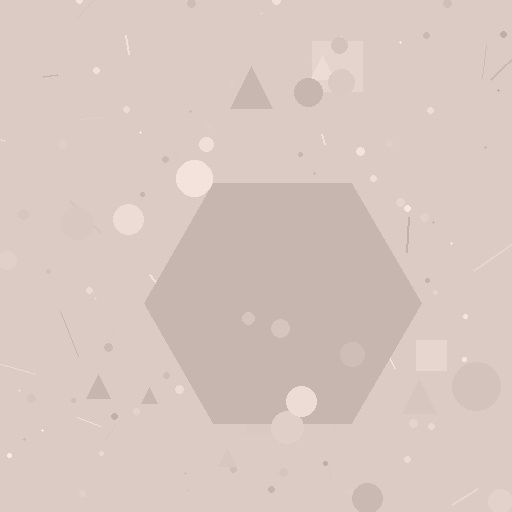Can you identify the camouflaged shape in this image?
The camouflaged shape is a hexagon.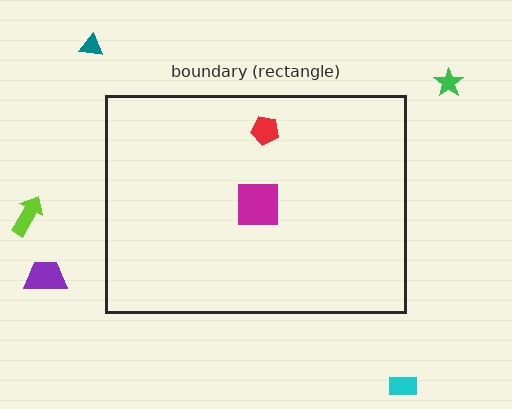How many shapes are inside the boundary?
2 inside, 5 outside.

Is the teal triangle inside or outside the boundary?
Outside.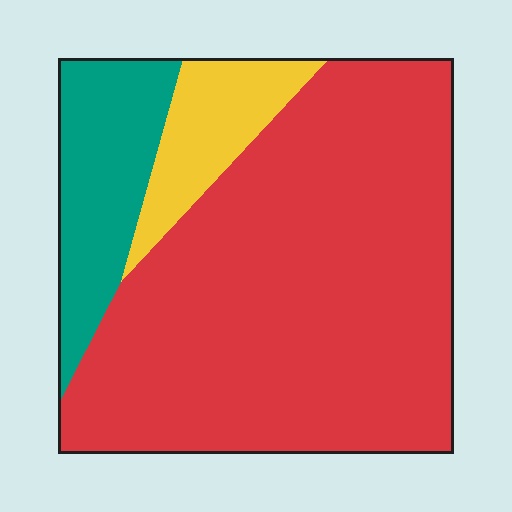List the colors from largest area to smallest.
From largest to smallest: red, teal, yellow.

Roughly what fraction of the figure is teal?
Teal covers 16% of the figure.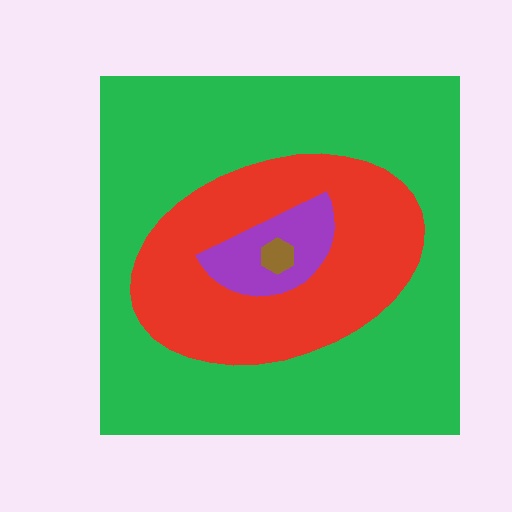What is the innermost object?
The brown hexagon.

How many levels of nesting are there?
4.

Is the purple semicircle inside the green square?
Yes.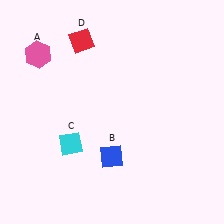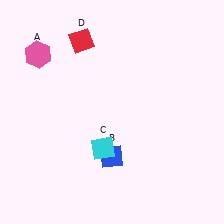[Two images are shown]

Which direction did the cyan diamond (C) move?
The cyan diamond (C) moved right.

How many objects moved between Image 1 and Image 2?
1 object moved between the two images.